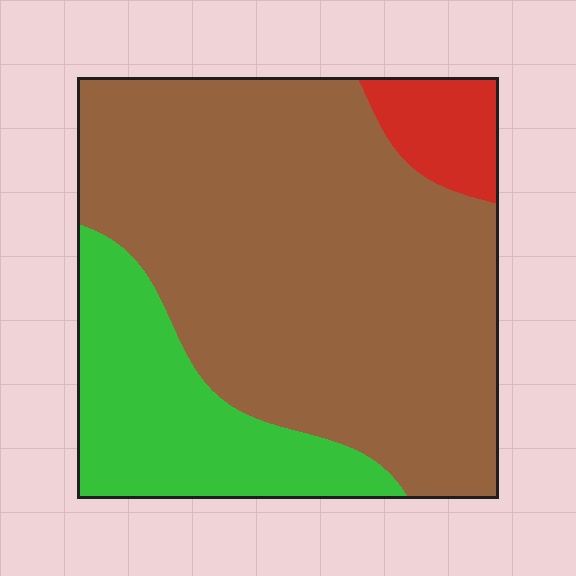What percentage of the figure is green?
Green takes up less than a quarter of the figure.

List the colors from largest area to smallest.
From largest to smallest: brown, green, red.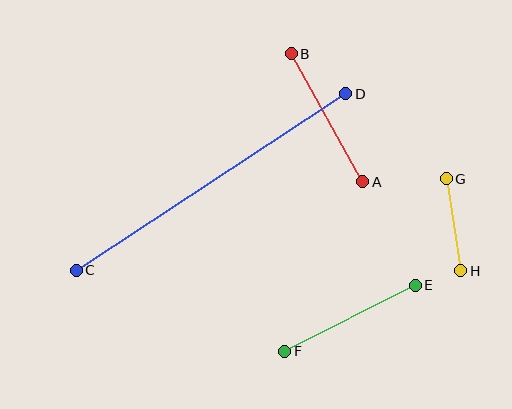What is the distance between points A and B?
The distance is approximately 147 pixels.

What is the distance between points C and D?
The distance is approximately 322 pixels.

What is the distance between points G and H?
The distance is approximately 93 pixels.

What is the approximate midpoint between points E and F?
The midpoint is at approximately (350, 318) pixels.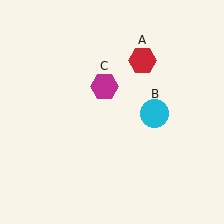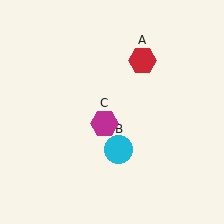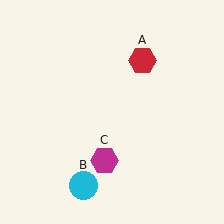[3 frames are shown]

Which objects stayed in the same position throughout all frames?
Red hexagon (object A) remained stationary.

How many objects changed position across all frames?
2 objects changed position: cyan circle (object B), magenta hexagon (object C).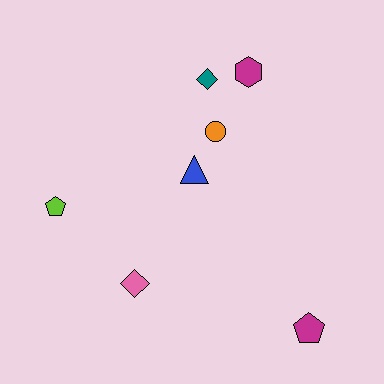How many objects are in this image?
There are 7 objects.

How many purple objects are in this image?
There are no purple objects.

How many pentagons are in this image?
There are 2 pentagons.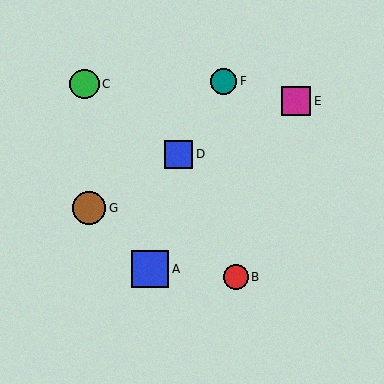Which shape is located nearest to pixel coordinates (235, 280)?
The red circle (labeled B) at (236, 277) is nearest to that location.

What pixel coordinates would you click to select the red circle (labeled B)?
Click at (236, 277) to select the red circle B.